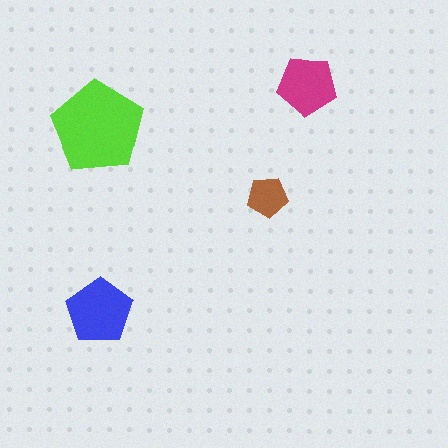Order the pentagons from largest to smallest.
the lime one, the blue one, the magenta one, the brown one.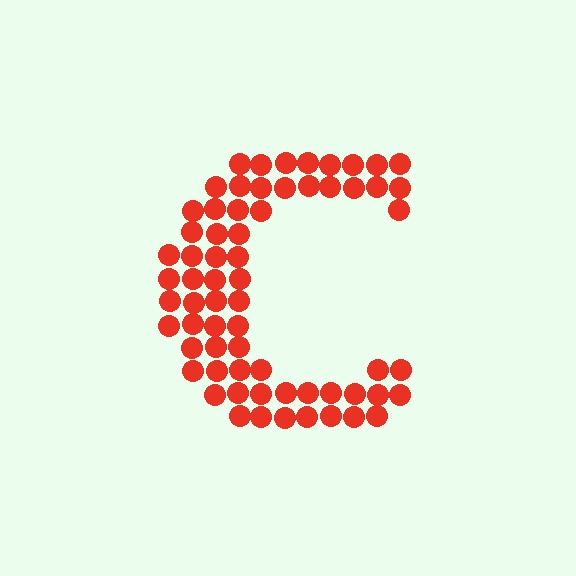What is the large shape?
The large shape is the letter C.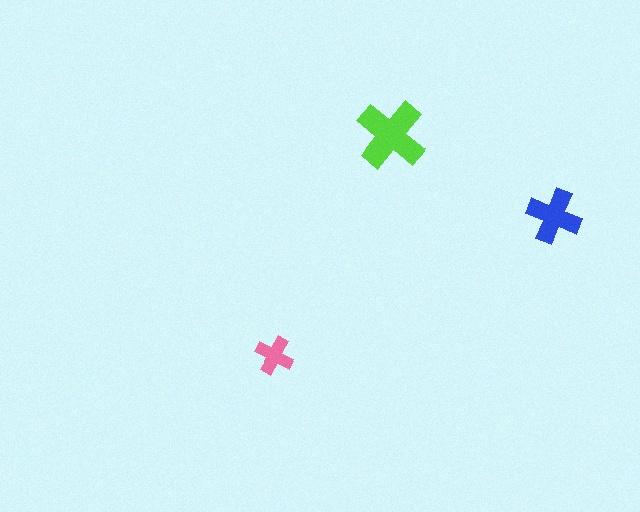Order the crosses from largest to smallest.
the lime one, the blue one, the pink one.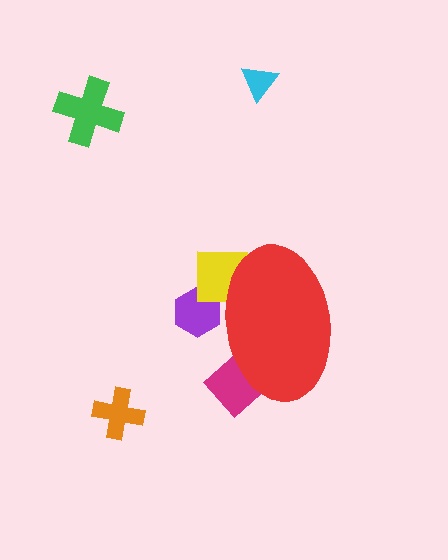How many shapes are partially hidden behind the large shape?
3 shapes are partially hidden.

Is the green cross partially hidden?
No, the green cross is fully visible.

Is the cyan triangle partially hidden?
No, the cyan triangle is fully visible.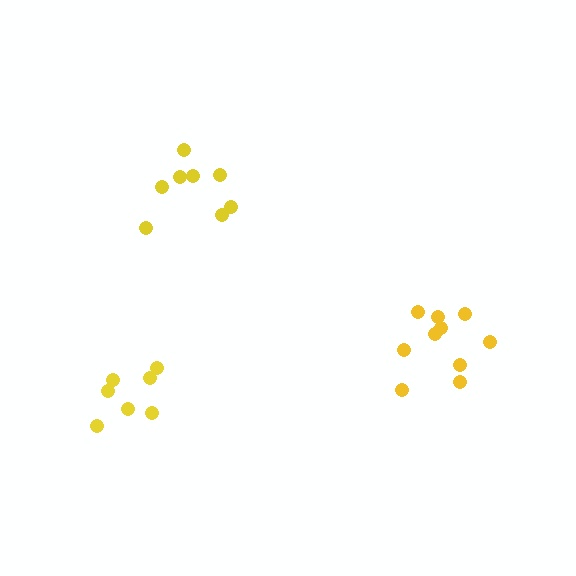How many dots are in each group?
Group 1: 8 dots, Group 2: 7 dots, Group 3: 10 dots (25 total).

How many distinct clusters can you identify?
There are 3 distinct clusters.